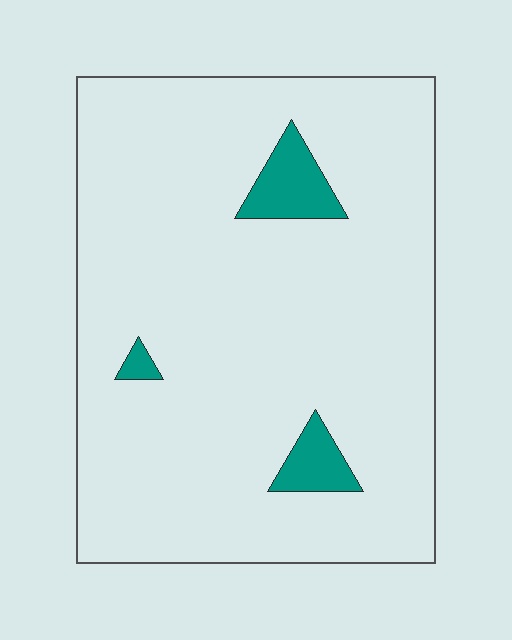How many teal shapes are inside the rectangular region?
3.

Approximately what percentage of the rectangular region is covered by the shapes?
Approximately 5%.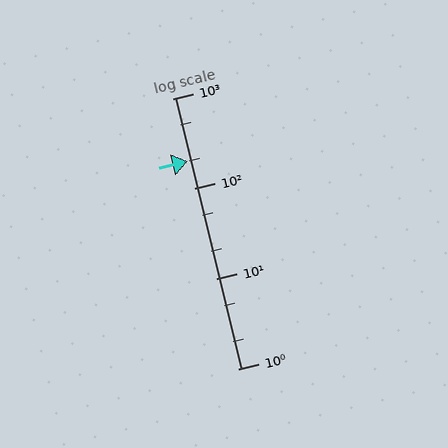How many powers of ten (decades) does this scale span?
The scale spans 3 decades, from 1 to 1000.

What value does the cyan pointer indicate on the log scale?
The pointer indicates approximately 200.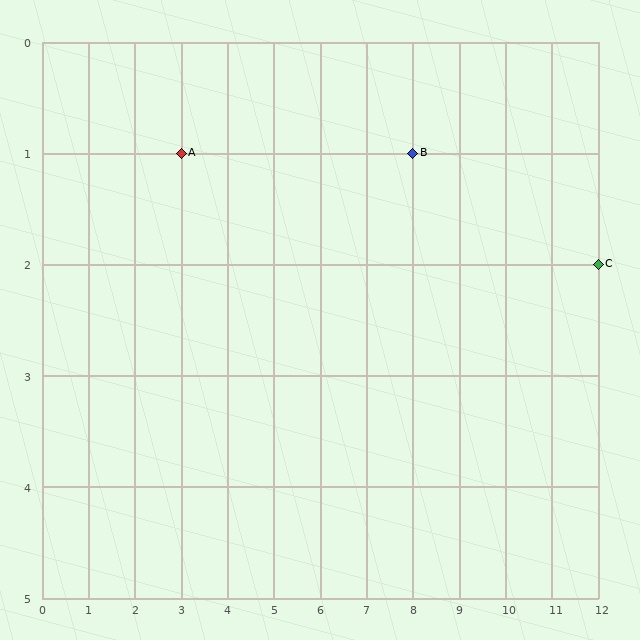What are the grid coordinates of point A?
Point A is at grid coordinates (3, 1).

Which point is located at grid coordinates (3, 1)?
Point A is at (3, 1).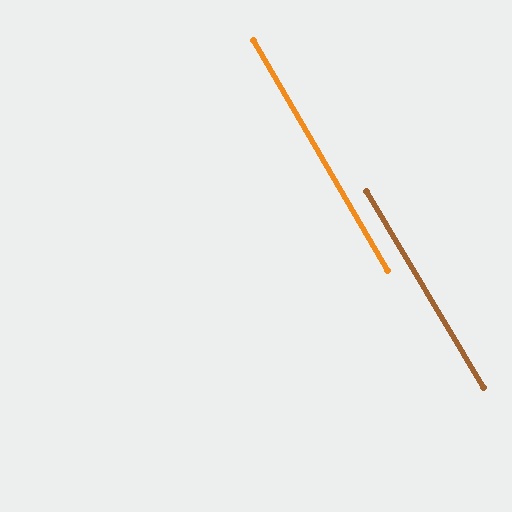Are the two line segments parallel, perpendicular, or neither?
Parallel — their directions differ by only 0.7°.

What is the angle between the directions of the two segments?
Approximately 1 degree.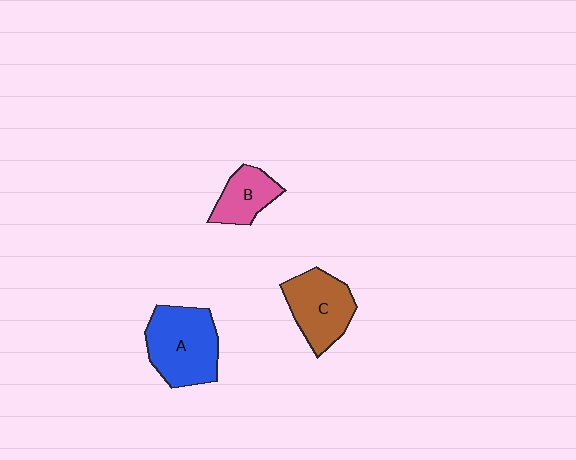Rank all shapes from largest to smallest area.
From largest to smallest: A (blue), C (brown), B (pink).